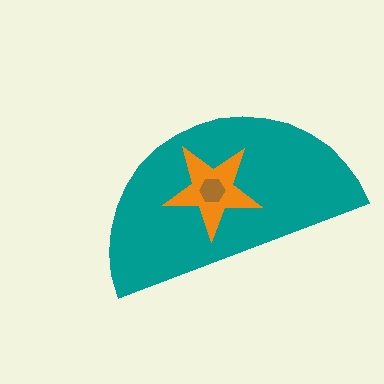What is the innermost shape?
The brown hexagon.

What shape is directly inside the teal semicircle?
The orange star.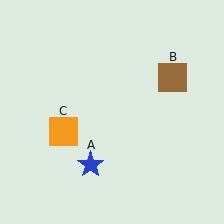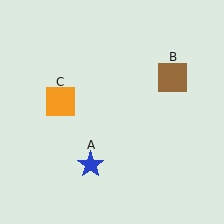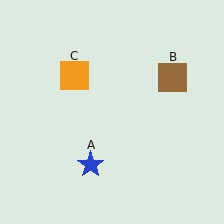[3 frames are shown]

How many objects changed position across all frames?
1 object changed position: orange square (object C).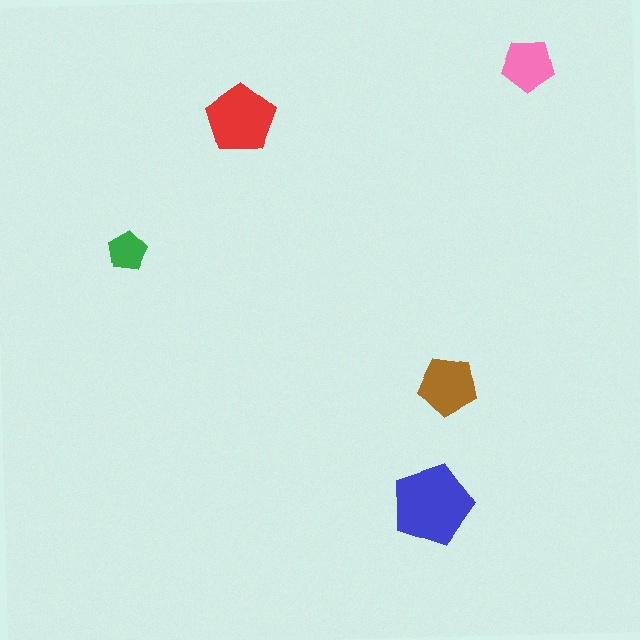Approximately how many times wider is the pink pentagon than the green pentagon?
About 1.5 times wider.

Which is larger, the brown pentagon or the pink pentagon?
The brown one.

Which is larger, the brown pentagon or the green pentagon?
The brown one.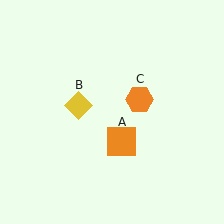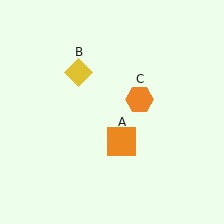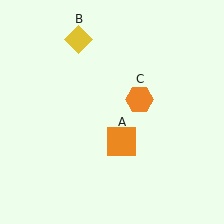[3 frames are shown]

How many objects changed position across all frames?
1 object changed position: yellow diamond (object B).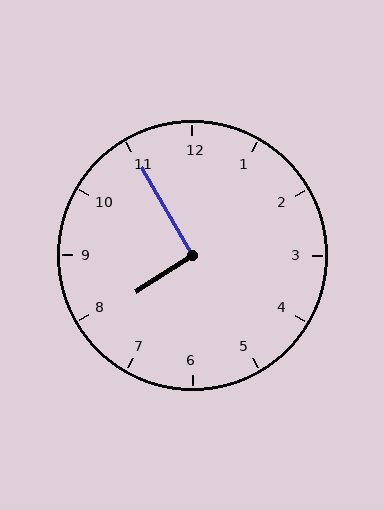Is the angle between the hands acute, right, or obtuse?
It is right.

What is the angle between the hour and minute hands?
Approximately 92 degrees.